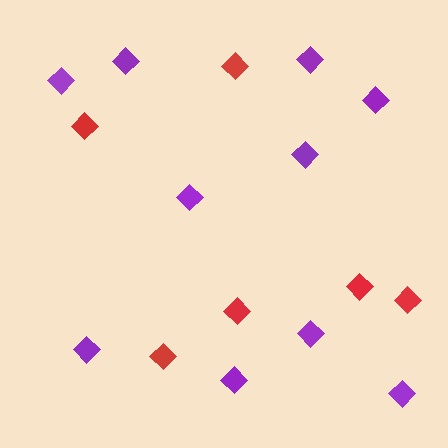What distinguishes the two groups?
There are 2 groups: one group of red diamonds (6) and one group of purple diamonds (10).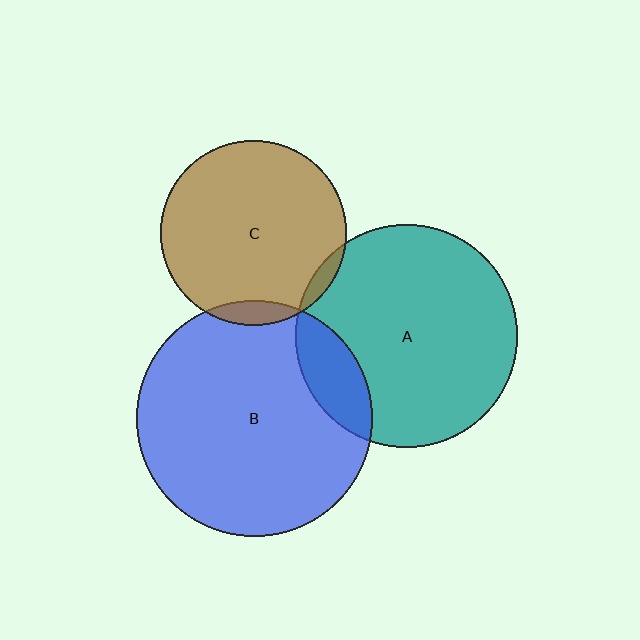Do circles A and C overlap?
Yes.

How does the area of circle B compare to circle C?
Approximately 1.6 times.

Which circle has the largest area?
Circle B (blue).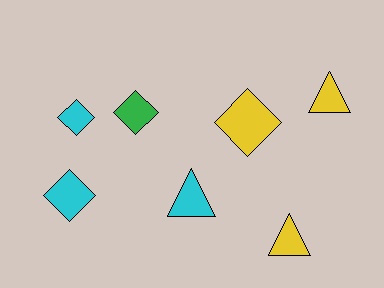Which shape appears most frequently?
Diamond, with 4 objects.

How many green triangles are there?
There are no green triangles.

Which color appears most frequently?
Yellow, with 3 objects.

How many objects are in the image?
There are 7 objects.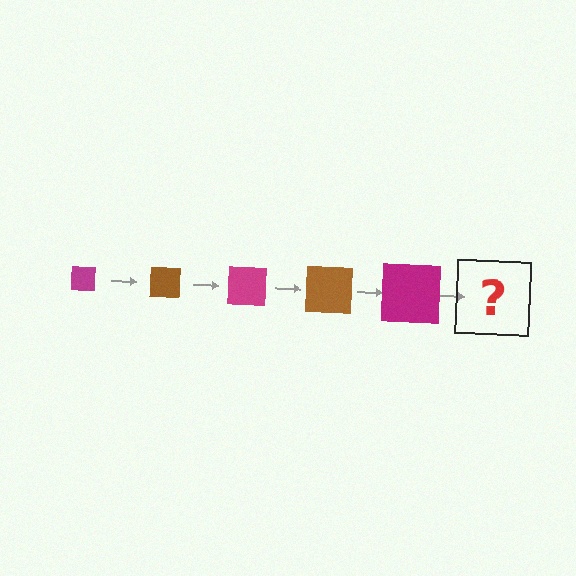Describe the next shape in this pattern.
It should be a brown square, larger than the previous one.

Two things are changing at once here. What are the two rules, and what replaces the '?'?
The two rules are that the square grows larger each step and the color cycles through magenta and brown. The '?' should be a brown square, larger than the previous one.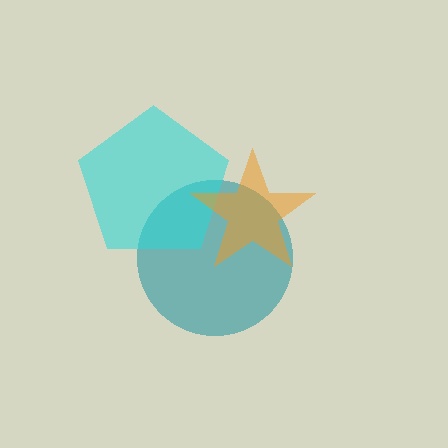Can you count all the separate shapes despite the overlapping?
Yes, there are 3 separate shapes.